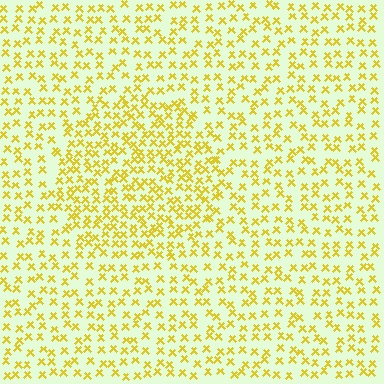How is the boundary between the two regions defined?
The boundary is defined by a change in element density (approximately 1.7x ratio). All elements are the same color, size, and shape.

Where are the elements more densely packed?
The elements are more densely packed inside the circle boundary.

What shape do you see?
I see a circle.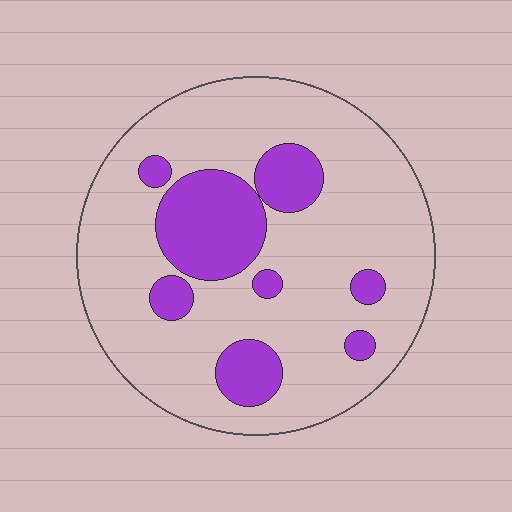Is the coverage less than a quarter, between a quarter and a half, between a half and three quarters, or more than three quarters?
Less than a quarter.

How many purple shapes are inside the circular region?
8.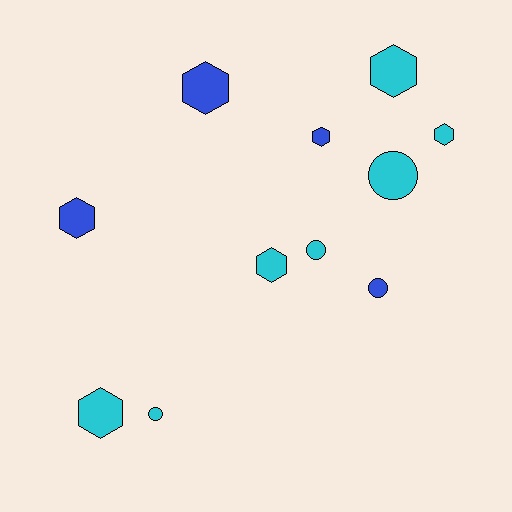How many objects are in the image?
There are 11 objects.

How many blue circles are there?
There is 1 blue circle.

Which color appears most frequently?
Cyan, with 7 objects.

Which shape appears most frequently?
Hexagon, with 7 objects.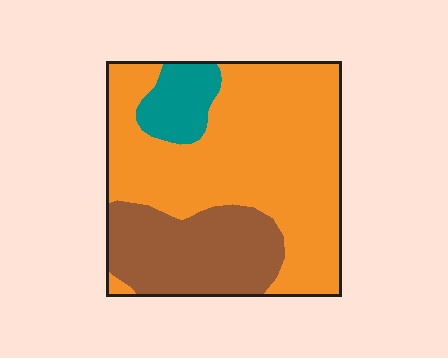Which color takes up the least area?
Teal, at roughly 10%.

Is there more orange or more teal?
Orange.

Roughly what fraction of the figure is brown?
Brown covers around 25% of the figure.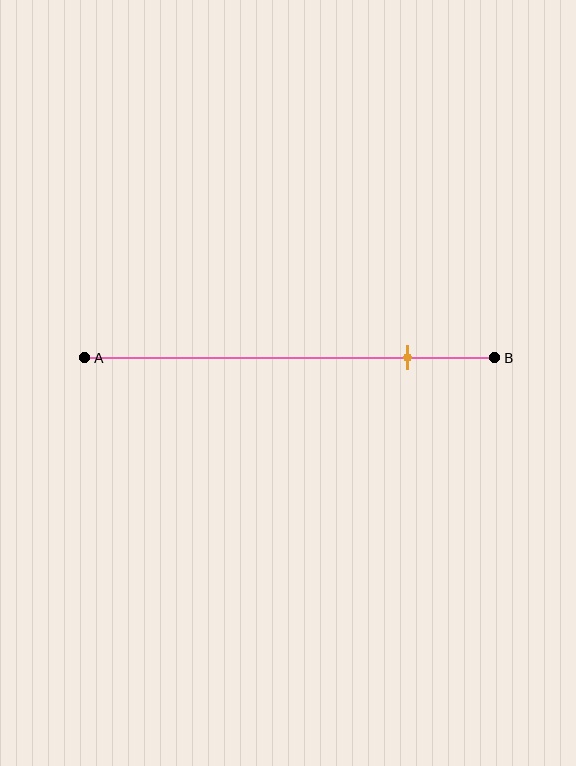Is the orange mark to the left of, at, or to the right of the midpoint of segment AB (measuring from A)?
The orange mark is to the right of the midpoint of segment AB.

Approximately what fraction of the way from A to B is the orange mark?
The orange mark is approximately 80% of the way from A to B.